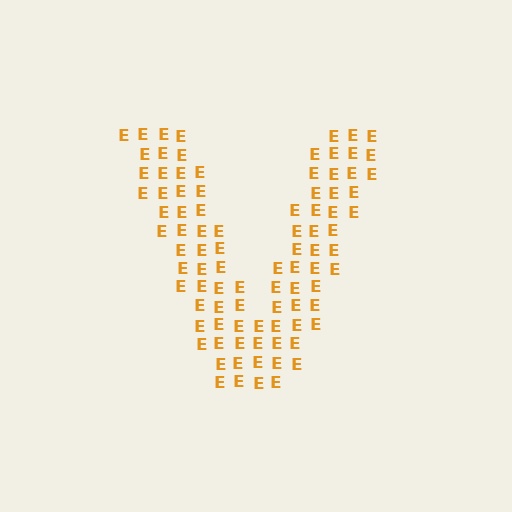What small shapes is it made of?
It is made of small letter E's.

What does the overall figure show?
The overall figure shows the letter V.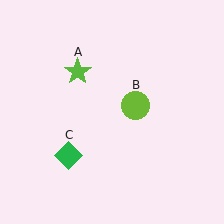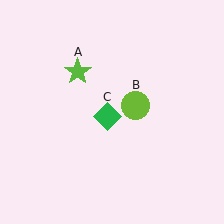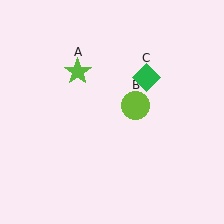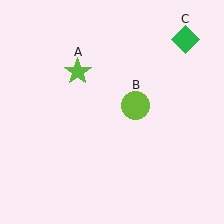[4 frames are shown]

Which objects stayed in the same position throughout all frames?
Lime star (object A) and lime circle (object B) remained stationary.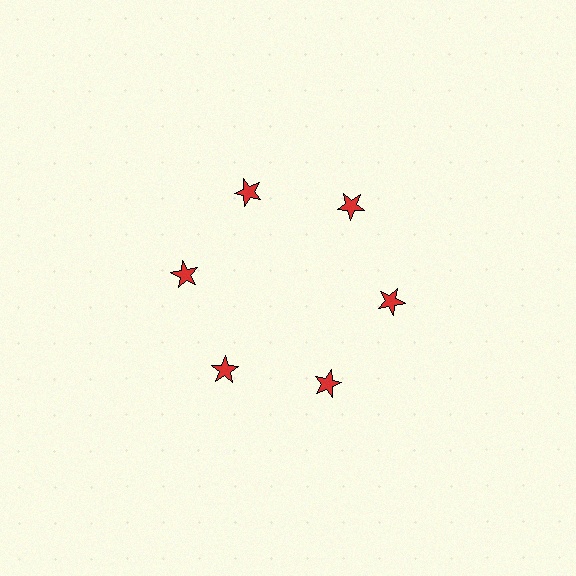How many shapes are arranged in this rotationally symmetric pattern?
There are 6 shapes, arranged in 6 groups of 1.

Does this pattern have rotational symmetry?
Yes, this pattern has 6-fold rotational symmetry. It looks the same after rotating 60 degrees around the center.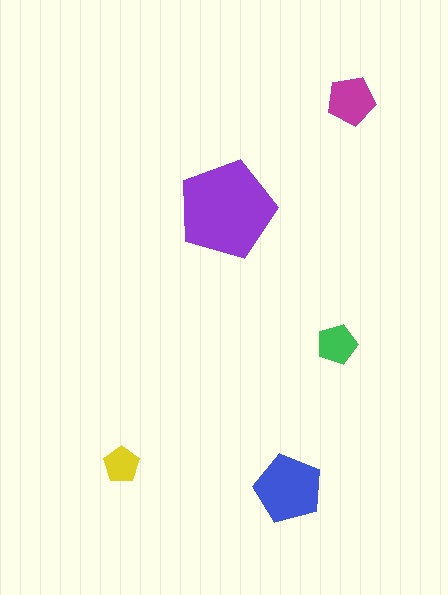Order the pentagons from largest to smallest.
the purple one, the blue one, the magenta one, the green one, the yellow one.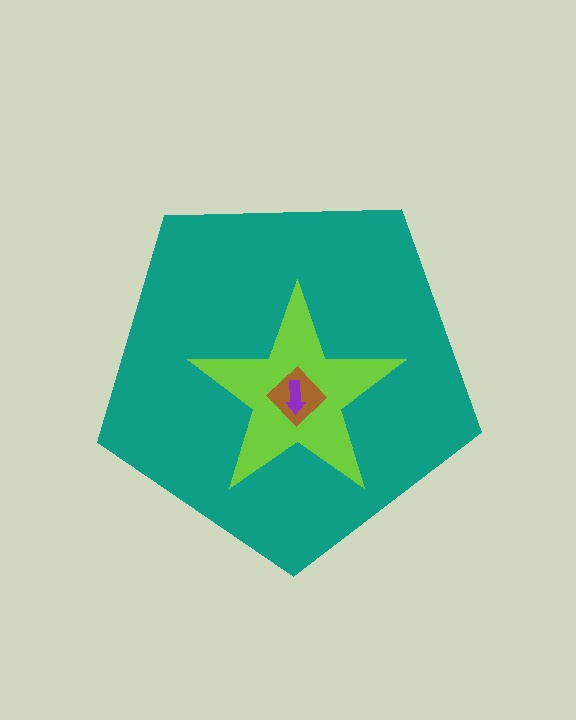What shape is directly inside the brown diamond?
The purple arrow.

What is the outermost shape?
The teal pentagon.